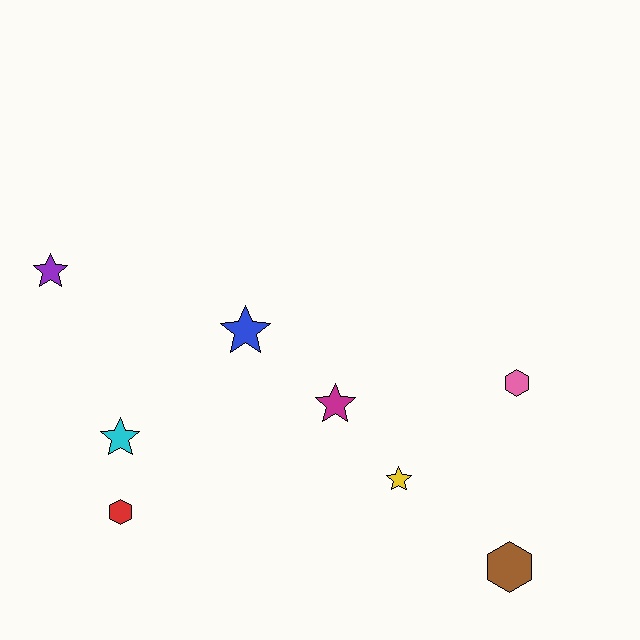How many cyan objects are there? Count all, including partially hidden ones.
There is 1 cyan object.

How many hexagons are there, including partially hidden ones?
There are 3 hexagons.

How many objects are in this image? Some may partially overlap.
There are 8 objects.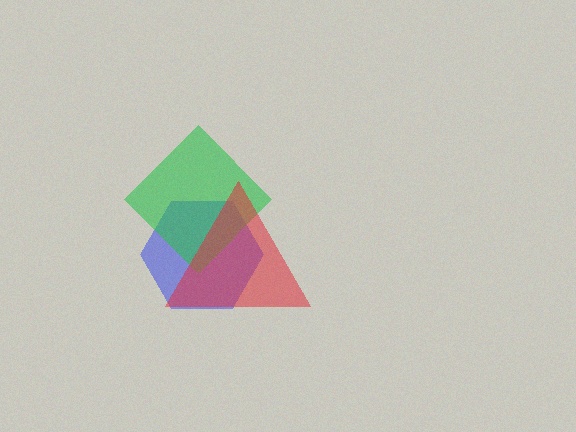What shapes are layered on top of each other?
The layered shapes are: a blue hexagon, a green diamond, a red triangle.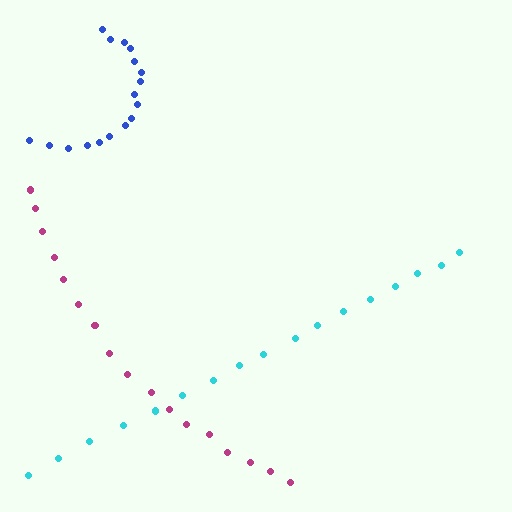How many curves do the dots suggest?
There are 3 distinct paths.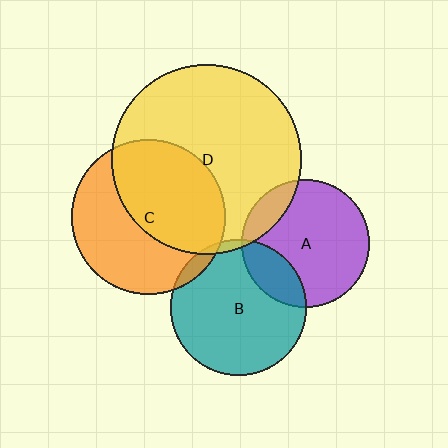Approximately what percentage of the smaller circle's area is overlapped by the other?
Approximately 5%.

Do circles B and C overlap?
Yes.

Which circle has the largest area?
Circle D (yellow).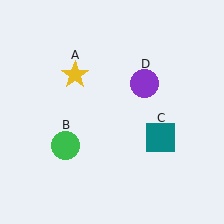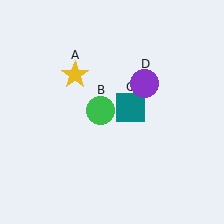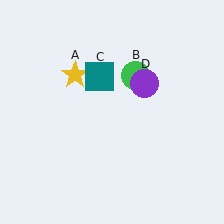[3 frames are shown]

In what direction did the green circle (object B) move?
The green circle (object B) moved up and to the right.